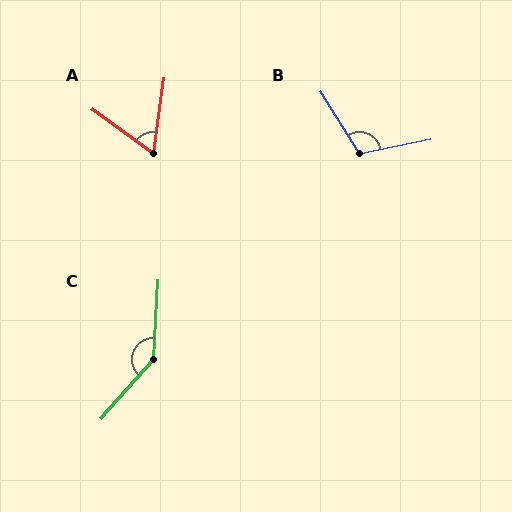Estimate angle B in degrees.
Approximately 110 degrees.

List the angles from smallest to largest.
A (62°), B (110°), C (142°).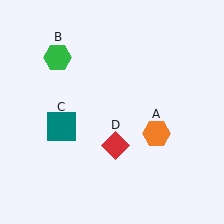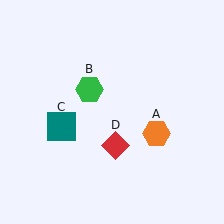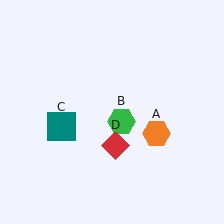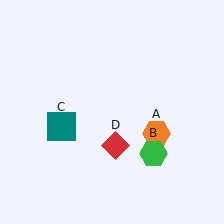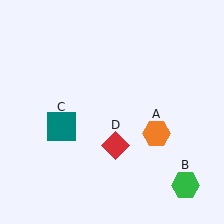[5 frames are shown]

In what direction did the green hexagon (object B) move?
The green hexagon (object B) moved down and to the right.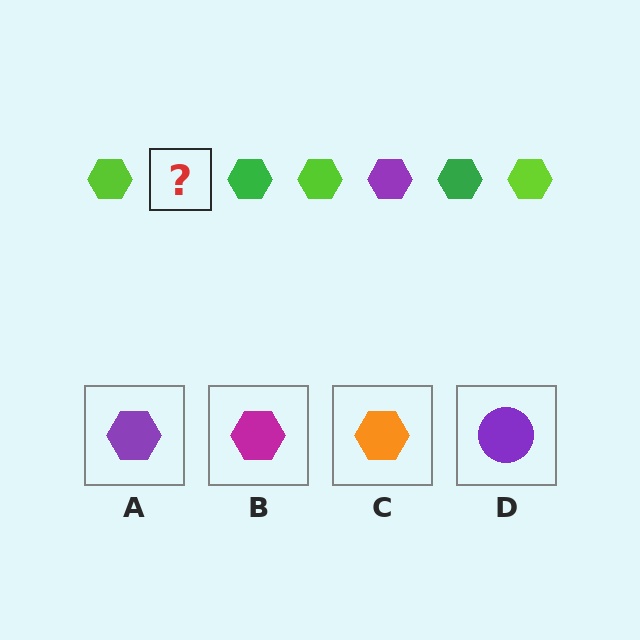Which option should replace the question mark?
Option A.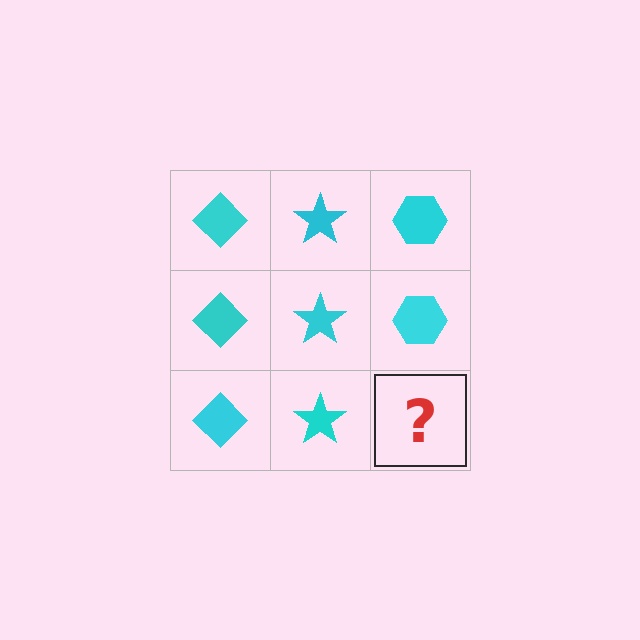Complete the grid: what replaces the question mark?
The question mark should be replaced with a cyan hexagon.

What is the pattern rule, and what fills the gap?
The rule is that each column has a consistent shape. The gap should be filled with a cyan hexagon.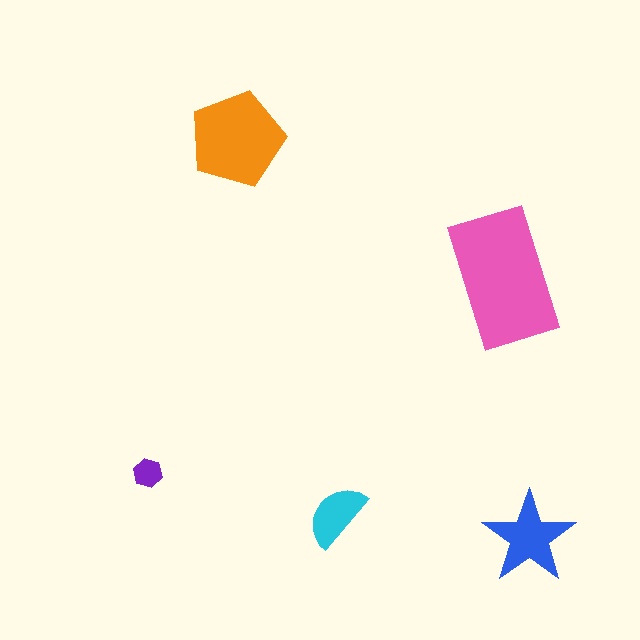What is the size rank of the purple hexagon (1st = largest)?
5th.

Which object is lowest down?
The blue star is bottommost.